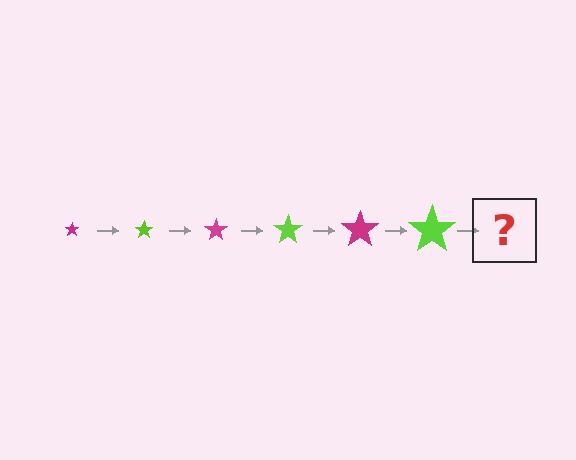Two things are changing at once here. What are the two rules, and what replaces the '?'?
The two rules are that the star grows larger each step and the color cycles through magenta and lime. The '?' should be a magenta star, larger than the previous one.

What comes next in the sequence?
The next element should be a magenta star, larger than the previous one.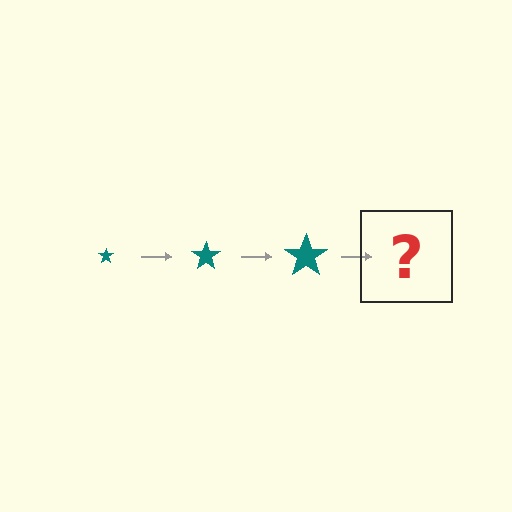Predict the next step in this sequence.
The next step is a teal star, larger than the previous one.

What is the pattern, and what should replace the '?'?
The pattern is that the star gets progressively larger each step. The '?' should be a teal star, larger than the previous one.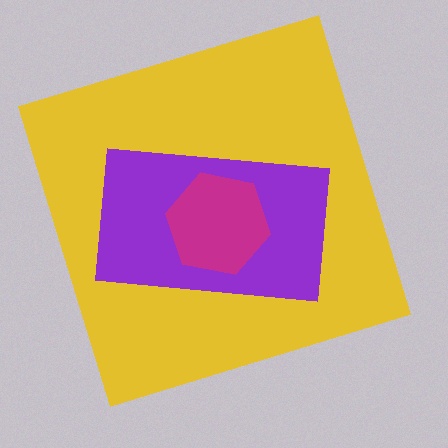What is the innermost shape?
The magenta hexagon.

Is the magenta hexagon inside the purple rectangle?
Yes.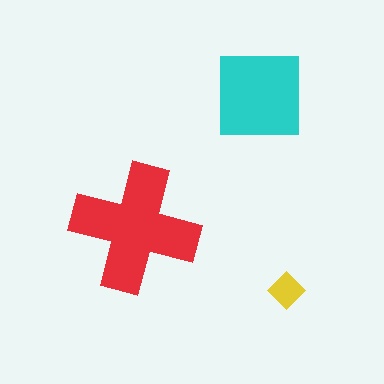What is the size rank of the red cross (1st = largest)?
1st.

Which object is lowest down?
The yellow diamond is bottommost.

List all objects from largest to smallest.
The red cross, the cyan square, the yellow diamond.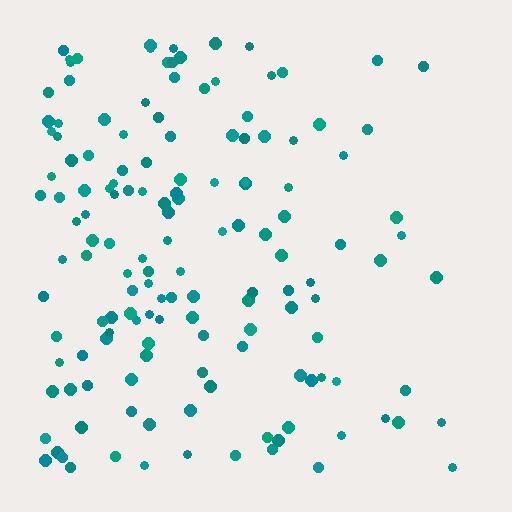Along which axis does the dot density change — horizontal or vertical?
Horizontal.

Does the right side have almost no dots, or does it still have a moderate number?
Still a moderate number, just noticeably fewer than the left.